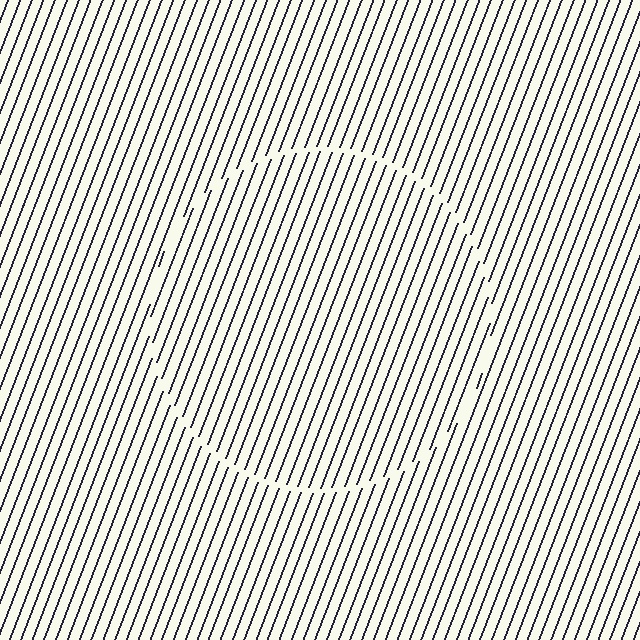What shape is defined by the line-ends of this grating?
An illusory circle. The interior of the shape contains the same grating, shifted by half a period — the contour is defined by the phase discontinuity where line-ends from the inner and outer gratings abut.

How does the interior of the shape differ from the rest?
The interior of the shape contains the same grating, shifted by half a period — the contour is defined by the phase discontinuity where line-ends from the inner and outer gratings abut.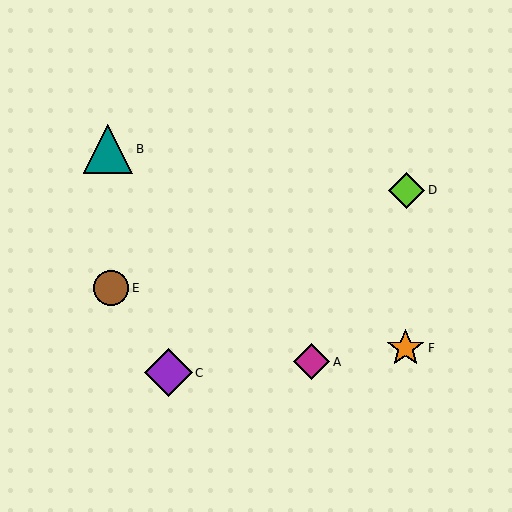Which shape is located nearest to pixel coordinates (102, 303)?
The brown circle (labeled E) at (111, 288) is nearest to that location.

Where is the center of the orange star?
The center of the orange star is at (406, 348).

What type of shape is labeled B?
Shape B is a teal triangle.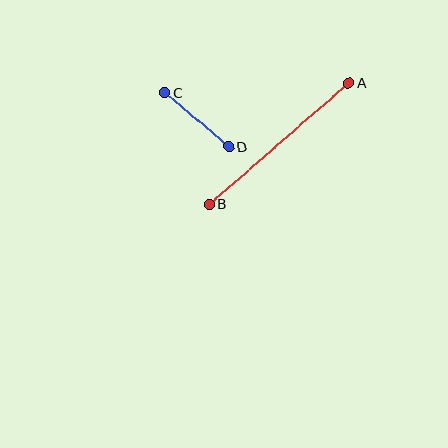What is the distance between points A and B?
The distance is approximately 186 pixels.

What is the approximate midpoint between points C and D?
The midpoint is at approximately (197, 120) pixels.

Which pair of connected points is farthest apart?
Points A and B are farthest apart.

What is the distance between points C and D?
The distance is approximately 83 pixels.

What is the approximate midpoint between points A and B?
The midpoint is at approximately (279, 144) pixels.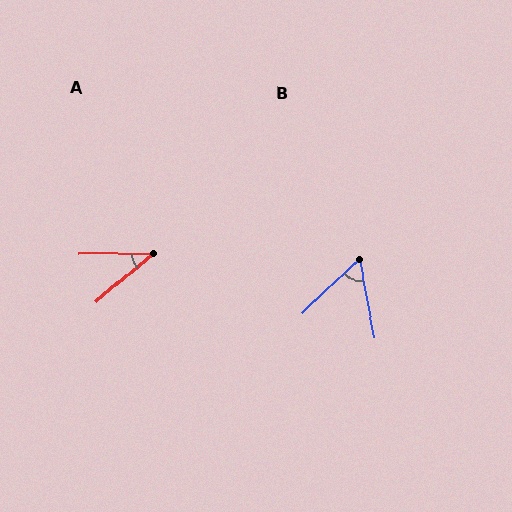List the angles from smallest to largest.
A (40°), B (57°).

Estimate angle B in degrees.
Approximately 57 degrees.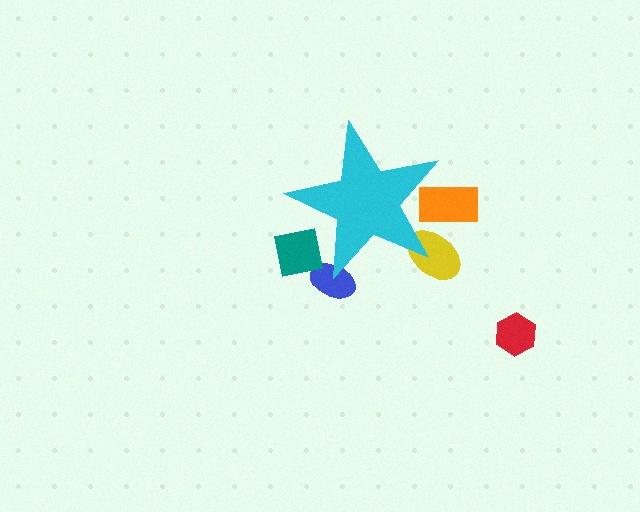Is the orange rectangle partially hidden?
Yes, the orange rectangle is partially hidden behind the cyan star.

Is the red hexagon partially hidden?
No, the red hexagon is fully visible.